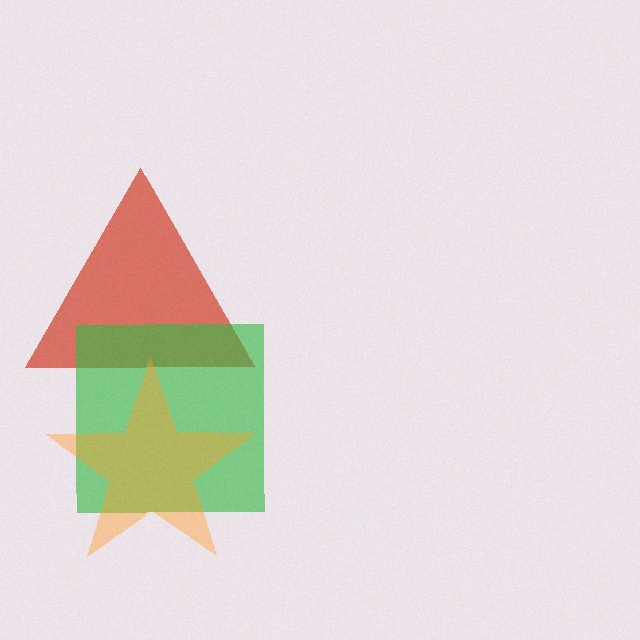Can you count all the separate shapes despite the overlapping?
Yes, there are 3 separate shapes.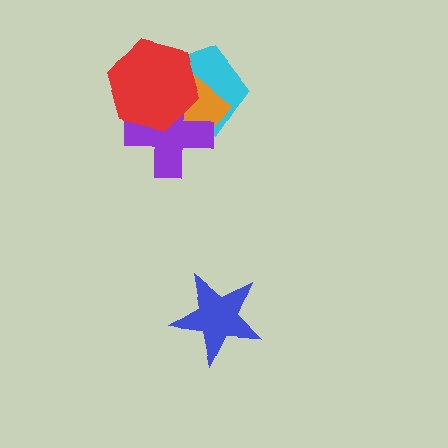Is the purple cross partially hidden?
Yes, it is partially covered by another shape.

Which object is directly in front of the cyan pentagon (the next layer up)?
The orange diamond is directly in front of the cyan pentagon.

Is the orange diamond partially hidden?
Yes, it is partially covered by another shape.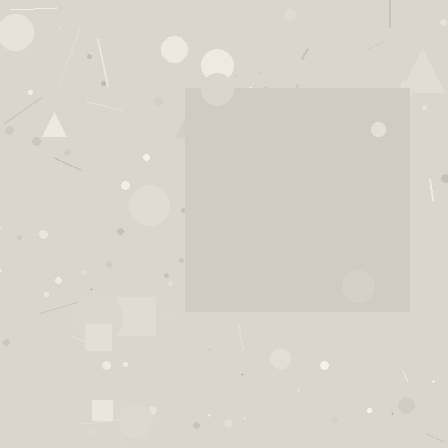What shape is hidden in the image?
A square is hidden in the image.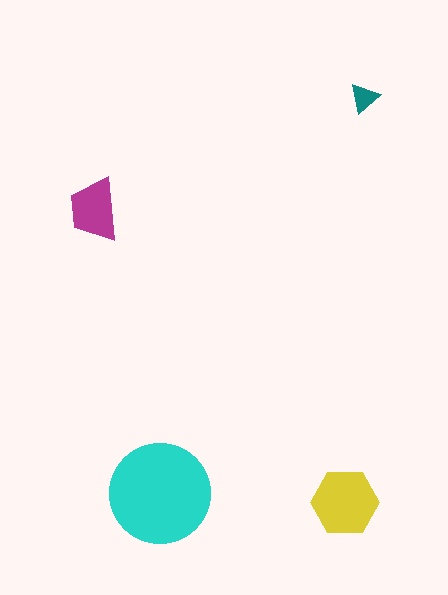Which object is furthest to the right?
The teal triangle is rightmost.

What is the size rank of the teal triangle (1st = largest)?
4th.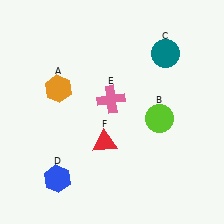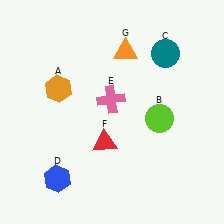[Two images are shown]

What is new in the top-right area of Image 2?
An orange triangle (G) was added in the top-right area of Image 2.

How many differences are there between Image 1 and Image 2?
There is 1 difference between the two images.